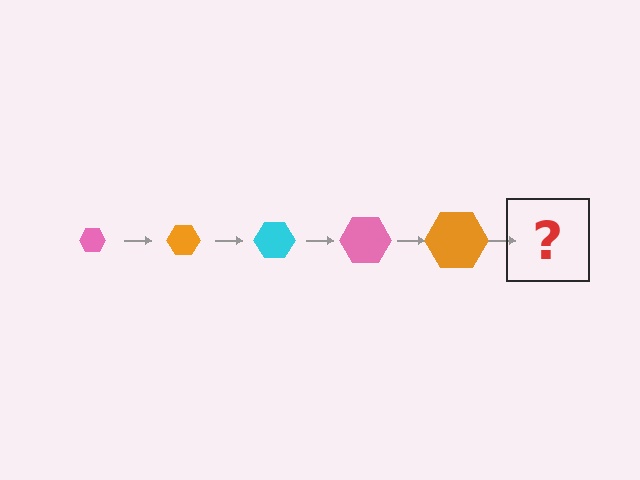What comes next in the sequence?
The next element should be a cyan hexagon, larger than the previous one.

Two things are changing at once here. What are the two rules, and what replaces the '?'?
The two rules are that the hexagon grows larger each step and the color cycles through pink, orange, and cyan. The '?' should be a cyan hexagon, larger than the previous one.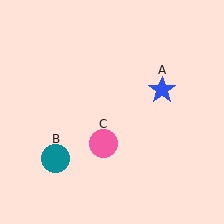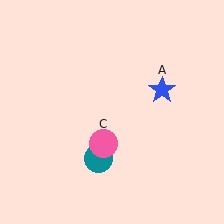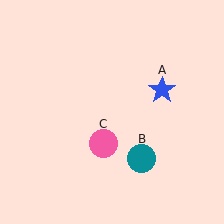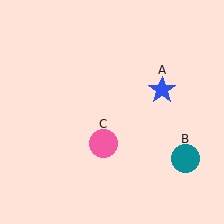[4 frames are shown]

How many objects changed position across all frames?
1 object changed position: teal circle (object B).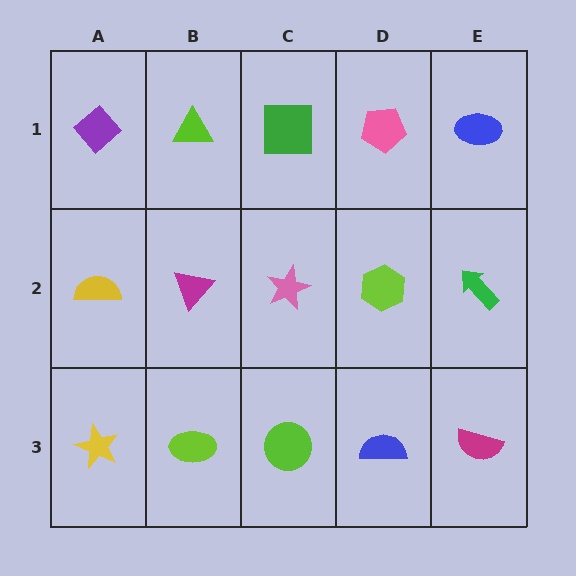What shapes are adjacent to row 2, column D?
A pink pentagon (row 1, column D), a blue semicircle (row 3, column D), a pink star (row 2, column C), a green arrow (row 2, column E).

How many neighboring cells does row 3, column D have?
3.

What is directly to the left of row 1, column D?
A green square.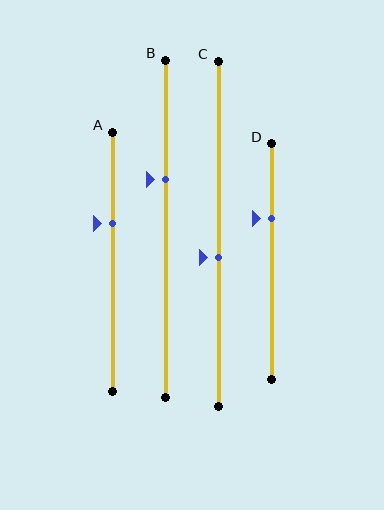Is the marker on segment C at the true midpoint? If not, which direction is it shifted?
No, the marker on segment C is shifted downward by about 7% of the segment length.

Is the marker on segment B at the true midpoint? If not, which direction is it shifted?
No, the marker on segment B is shifted upward by about 15% of the segment length.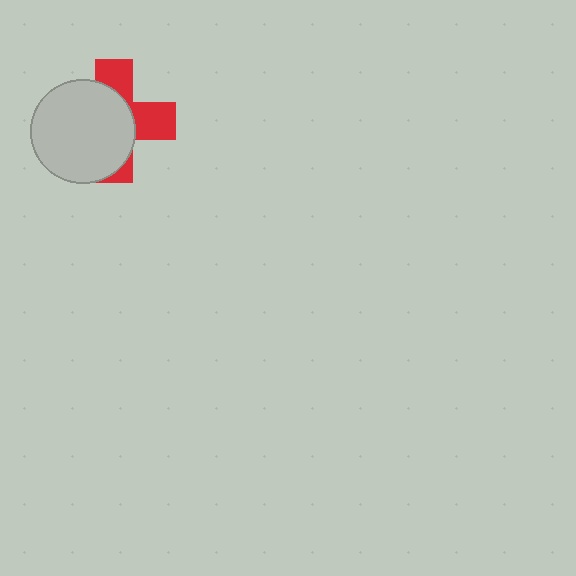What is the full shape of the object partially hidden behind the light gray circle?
The partially hidden object is a red cross.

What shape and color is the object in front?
The object in front is a light gray circle.